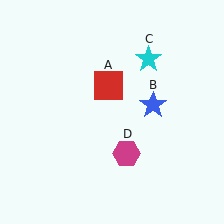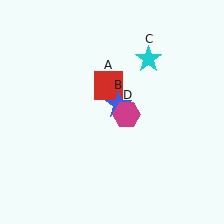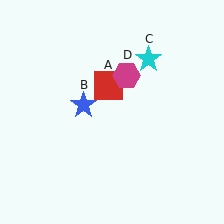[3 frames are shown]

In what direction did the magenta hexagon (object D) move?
The magenta hexagon (object D) moved up.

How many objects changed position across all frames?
2 objects changed position: blue star (object B), magenta hexagon (object D).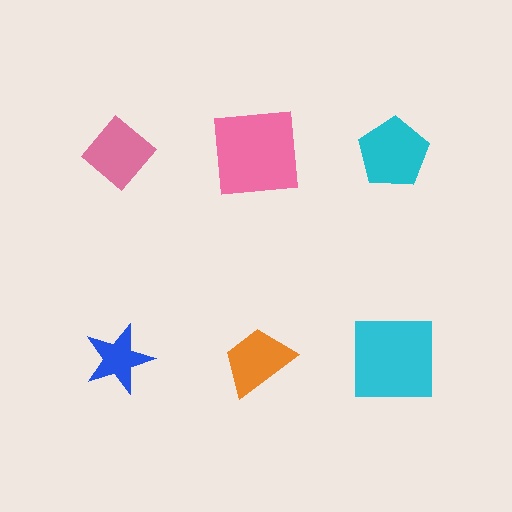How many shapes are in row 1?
3 shapes.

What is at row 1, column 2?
A pink square.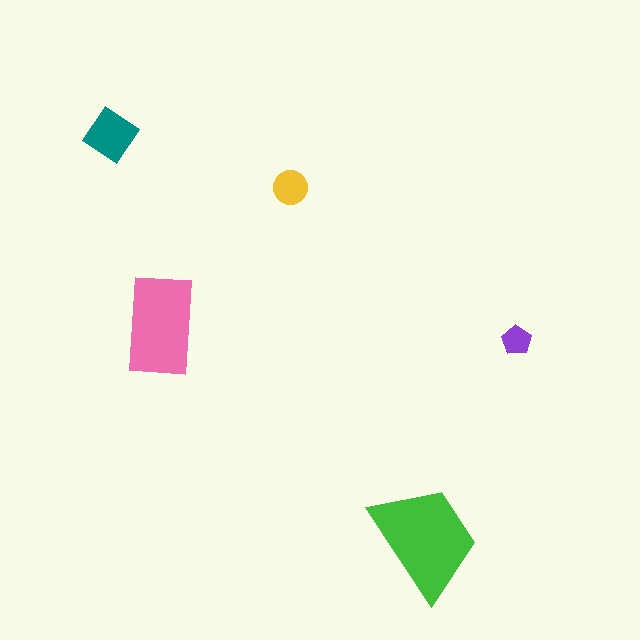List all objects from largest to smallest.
The green trapezoid, the pink rectangle, the teal diamond, the yellow circle, the purple pentagon.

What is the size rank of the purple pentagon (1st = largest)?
5th.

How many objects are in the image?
There are 5 objects in the image.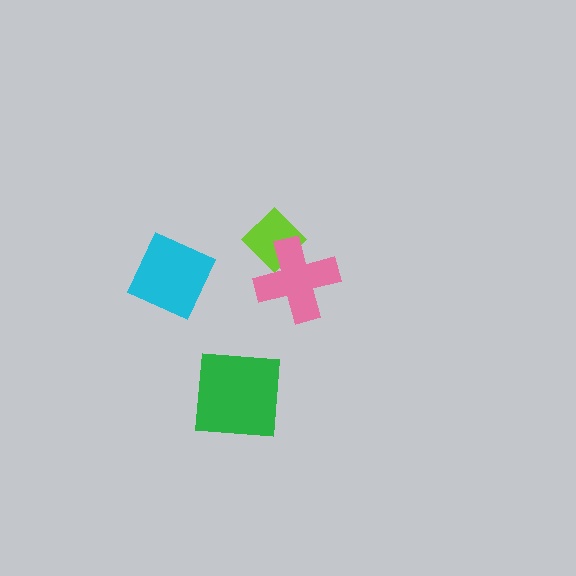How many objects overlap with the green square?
0 objects overlap with the green square.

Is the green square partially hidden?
No, no other shape covers it.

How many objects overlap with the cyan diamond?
0 objects overlap with the cyan diamond.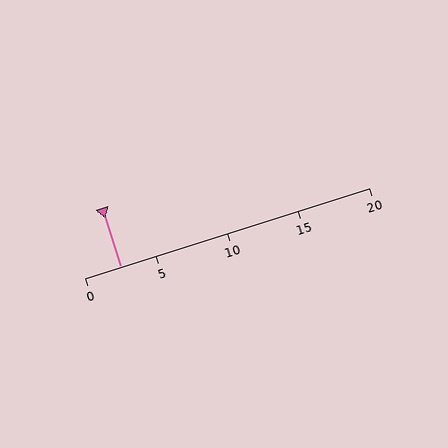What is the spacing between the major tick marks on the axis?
The major ticks are spaced 5 apart.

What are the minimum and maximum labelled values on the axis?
The axis runs from 0 to 20.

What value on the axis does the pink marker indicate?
The marker indicates approximately 2.5.